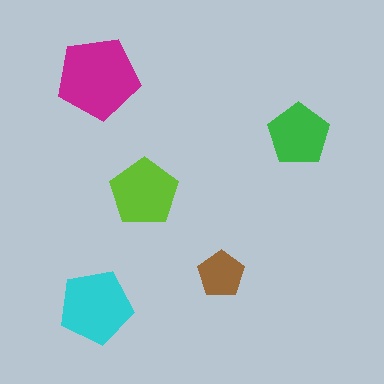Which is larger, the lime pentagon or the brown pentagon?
The lime one.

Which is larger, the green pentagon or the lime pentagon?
The lime one.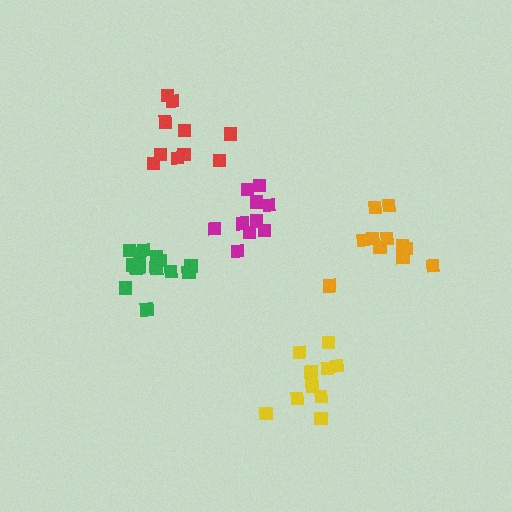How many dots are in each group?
Group 1: 15 dots, Group 2: 11 dots, Group 3: 11 dots, Group 4: 11 dots, Group 5: 10 dots (58 total).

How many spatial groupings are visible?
There are 5 spatial groupings.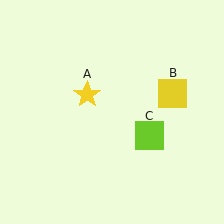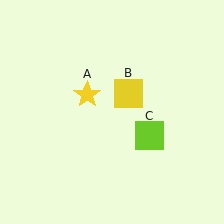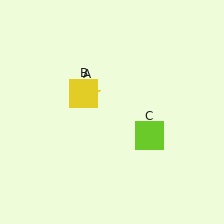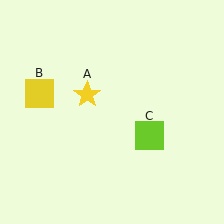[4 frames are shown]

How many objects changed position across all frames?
1 object changed position: yellow square (object B).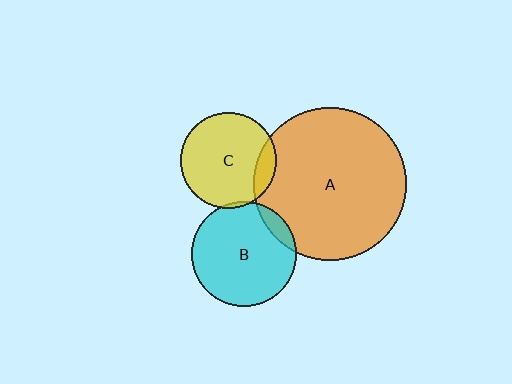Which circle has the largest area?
Circle A (orange).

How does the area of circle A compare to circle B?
Approximately 2.1 times.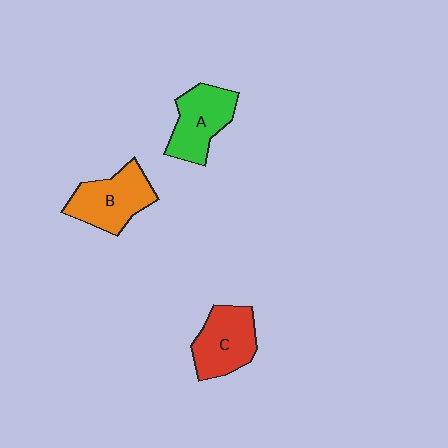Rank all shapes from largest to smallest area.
From largest to smallest: B (orange), C (red), A (green).